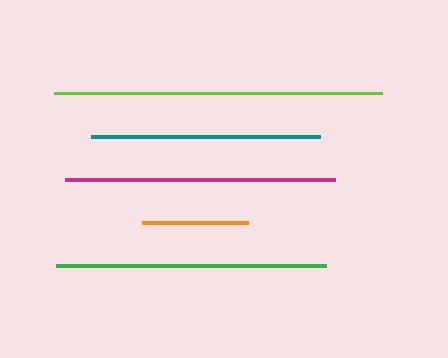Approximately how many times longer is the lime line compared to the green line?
The lime line is approximately 1.2 times the length of the green line.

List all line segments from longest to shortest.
From longest to shortest: lime, magenta, green, teal, orange.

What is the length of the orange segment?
The orange segment is approximately 106 pixels long.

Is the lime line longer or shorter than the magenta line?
The lime line is longer than the magenta line.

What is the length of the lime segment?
The lime segment is approximately 329 pixels long.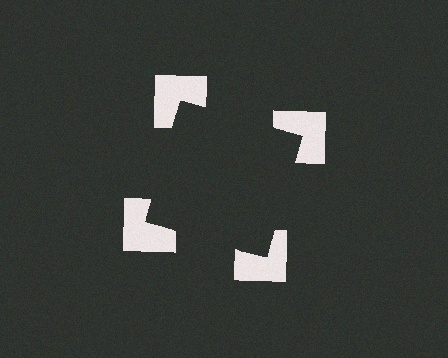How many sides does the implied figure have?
4 sides.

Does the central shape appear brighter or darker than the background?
It typically appears slightly darker than the background, even though no actual brightness change is drawn.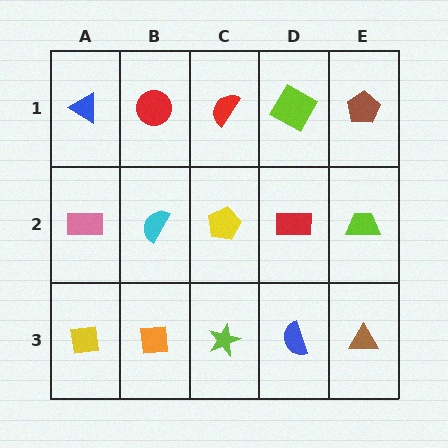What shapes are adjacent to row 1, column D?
A red rectangle (row 2, column D), a red semicircle (row 1, column C), a brown pentagon (row 1, column E).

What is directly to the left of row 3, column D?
A lime star.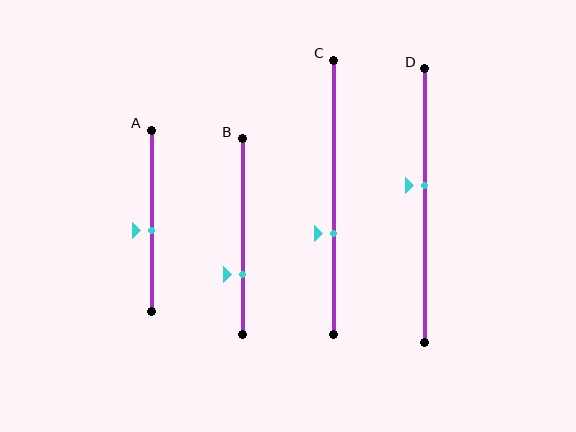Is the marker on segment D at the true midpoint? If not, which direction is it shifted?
No, the marker on segment D is shifted upward by about 7% of the segment length.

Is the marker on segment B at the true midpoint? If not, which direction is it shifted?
No, the marker on segment B is shifted downward by about 19% of the segment length.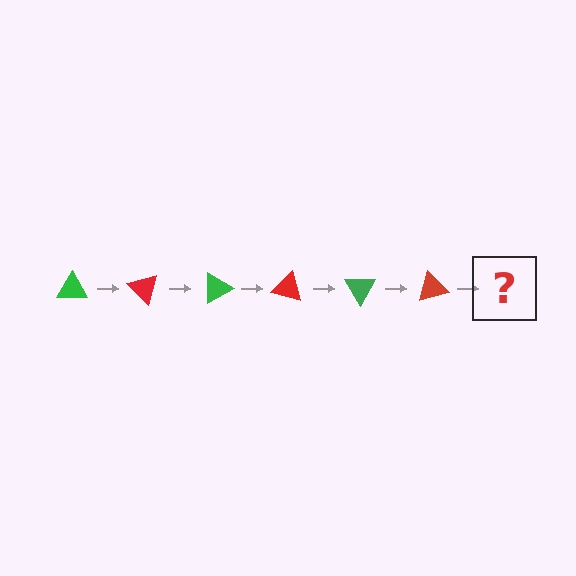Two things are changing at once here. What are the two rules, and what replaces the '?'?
The two rules are that it rotates 45 degrees each step and the color cycles through green and red. The '?' should be a green triangle, rotated 270 degrees from the start.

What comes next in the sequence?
The next element should be a green triangle, rotated 270 degrees from the start.